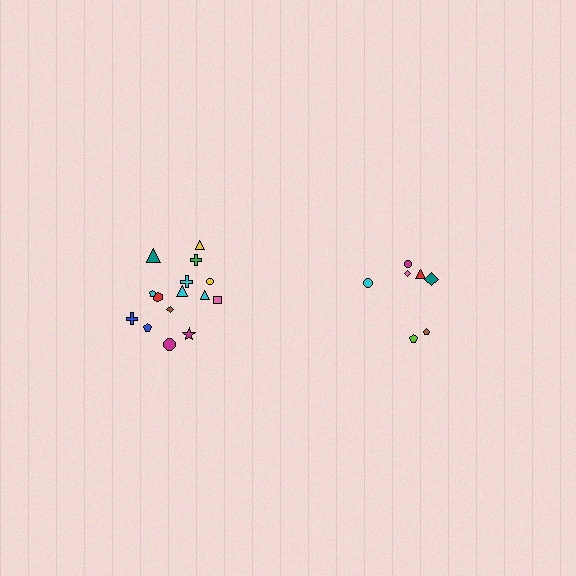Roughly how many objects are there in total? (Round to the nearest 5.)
Roughly 20 objects in total.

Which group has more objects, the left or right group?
The left group.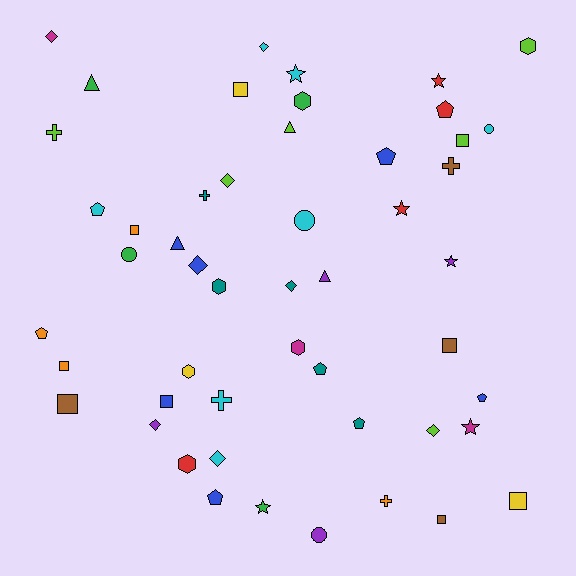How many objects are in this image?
There are 50 objects.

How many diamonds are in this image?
There are 8 diamonds.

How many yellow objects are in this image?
There are 3 yellow objects.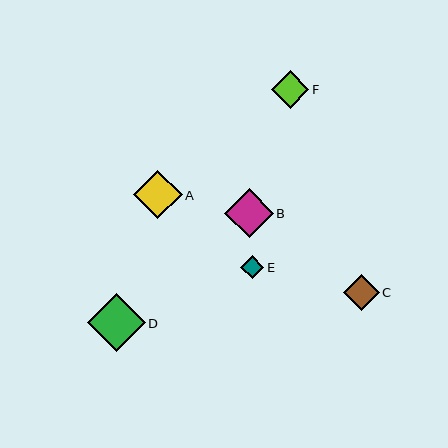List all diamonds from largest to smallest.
From largest to smallest: D, A, B, F, C, E.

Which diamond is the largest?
Diamond D is the largest with a size of approximately 58 pixels.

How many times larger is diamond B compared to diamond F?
Diamond B is approximately 1.3 times the size of diamond F.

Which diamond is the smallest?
Diamond E is the smallest with a size of approximately 23 pixels.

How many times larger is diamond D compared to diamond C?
Diamond D is approximately 1.6 times the size of diamond C.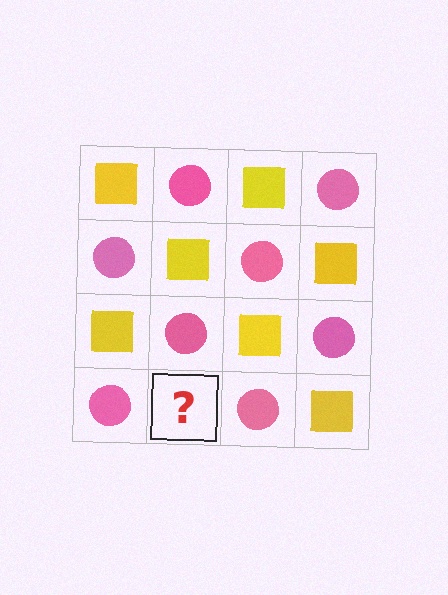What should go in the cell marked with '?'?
The missing cell should contain a yellow square.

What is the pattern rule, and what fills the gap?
The rule is that it alternates yellow square and pink circle in a checkerboard pattern. The gap should be filled with a yellow square.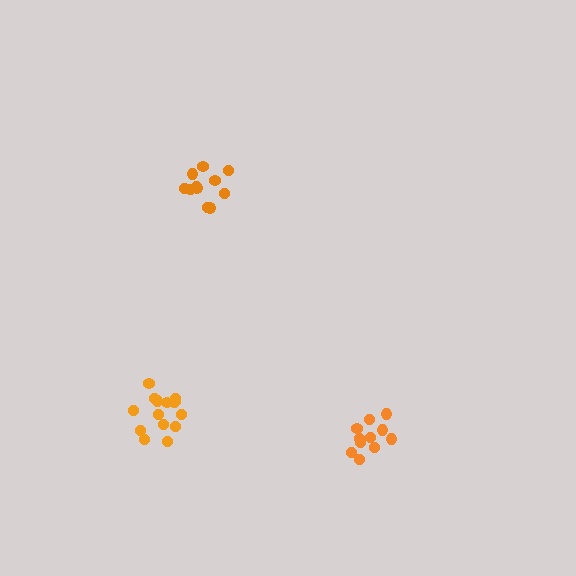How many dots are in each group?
Group 1: 11 dots, Group 2: 11 dots, Group 3: 15 dots (37 total).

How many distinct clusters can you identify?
There are 3 distinct clusters.